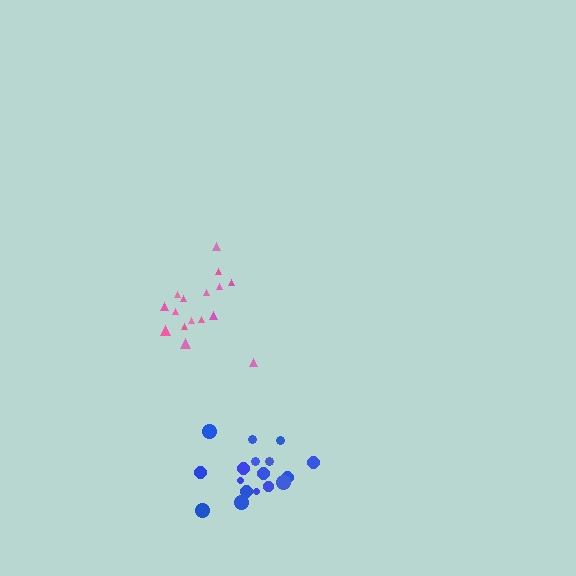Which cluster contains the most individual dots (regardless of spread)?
Blue (17).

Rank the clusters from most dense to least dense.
blue, pink.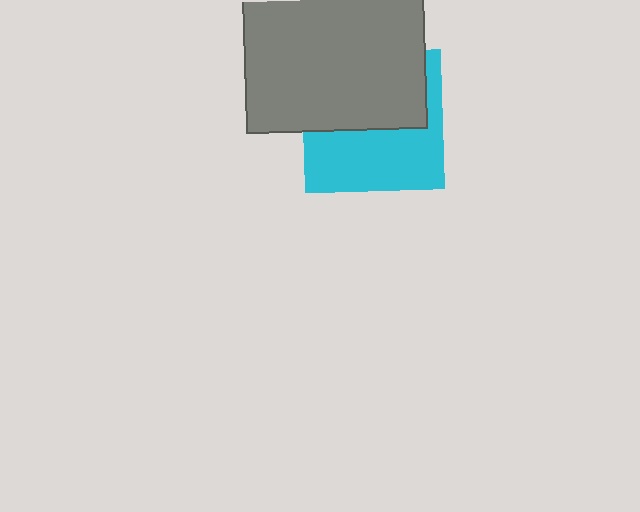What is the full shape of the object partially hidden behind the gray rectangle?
The partially hidden object is a cyan square.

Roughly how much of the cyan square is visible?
About half of it is visible (roughly 51%).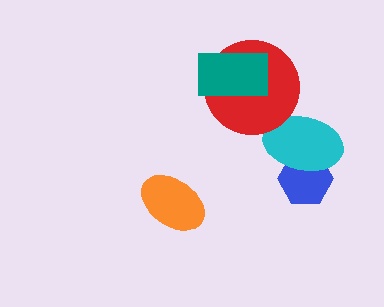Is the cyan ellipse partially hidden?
Yes, it is partially covered by another shape.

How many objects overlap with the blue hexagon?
1 object overlaps with the blue hexagon.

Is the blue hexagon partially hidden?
Yes, it is partially covered by another shape.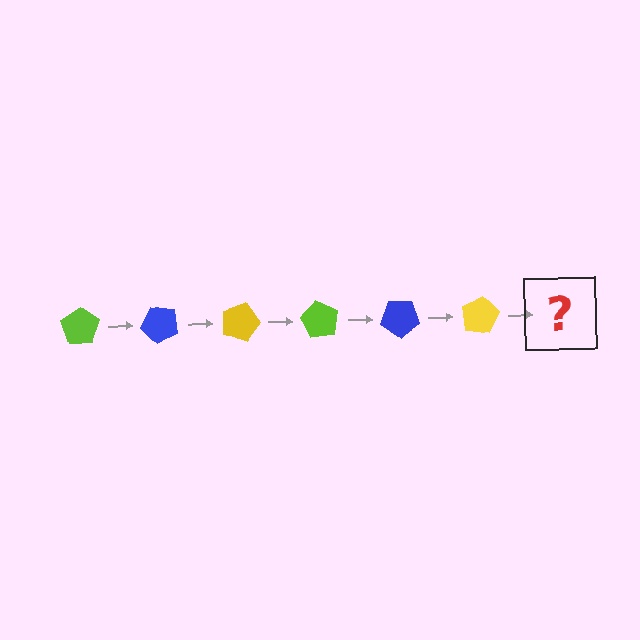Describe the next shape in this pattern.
It should be a lime pentagon, rotated 270 degrees from the start.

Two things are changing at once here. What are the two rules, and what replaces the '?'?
The two rules are that it rotates 45 degrees each step and the color cycles through lime, blue, and yellow. The '?' should be a lime pentagon, rotated 270 degrees from the start.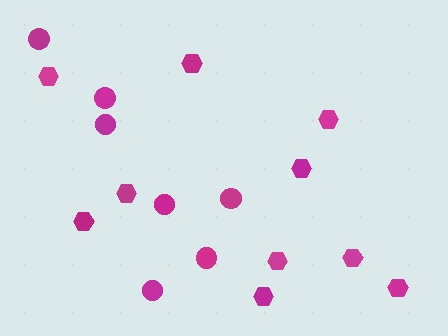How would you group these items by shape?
There are 2 groups: one group of circles (7) and one group of hexagons (10).